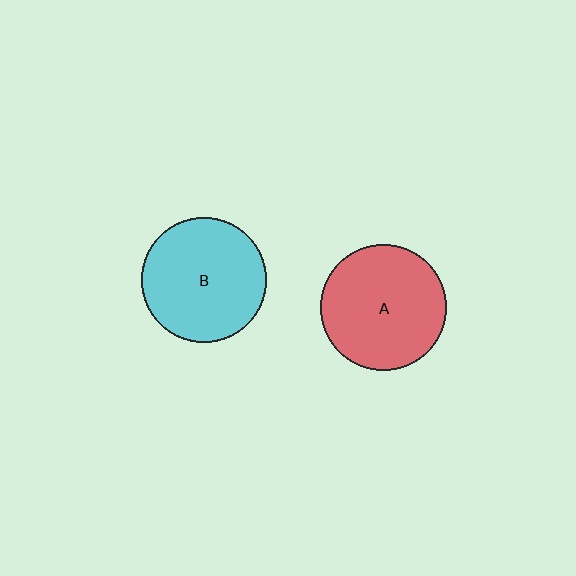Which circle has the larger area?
Circle A (red).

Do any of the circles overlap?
No, none of the circles overlap.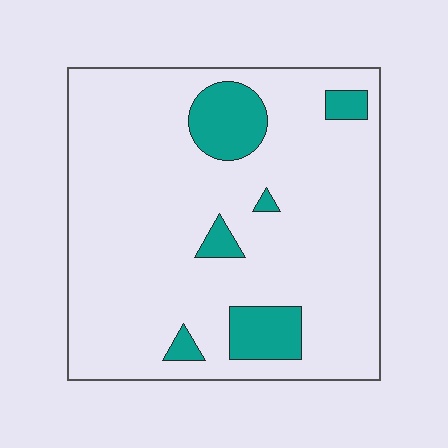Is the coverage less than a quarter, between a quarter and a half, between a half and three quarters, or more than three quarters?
Less than a quarter.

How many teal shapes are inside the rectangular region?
6.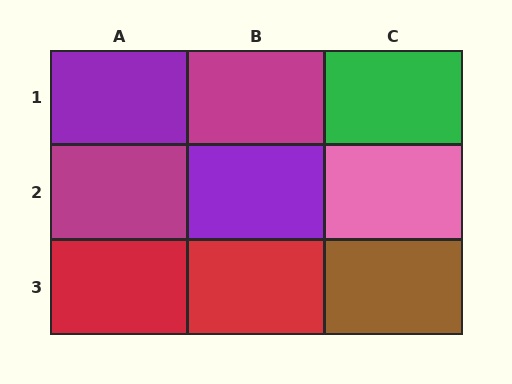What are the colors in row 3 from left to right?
Red, red, brown.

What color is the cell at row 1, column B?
Magenta.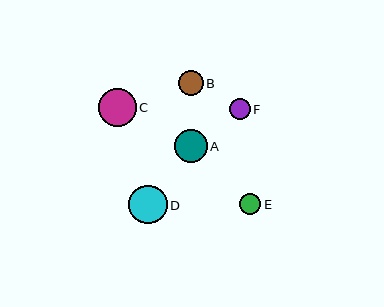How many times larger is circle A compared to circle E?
Circle A is approximately 1.5 times the size of circle E.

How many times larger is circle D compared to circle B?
Circle D is approximately 1.6 times the size of circle B.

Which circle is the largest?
Circle D is the largest with a size of approximately 38 pixels.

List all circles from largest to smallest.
From largest to smallest: D, C, A, B, E, F.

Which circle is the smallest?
Circle F is the smallest with a size of approximately 21 pixels.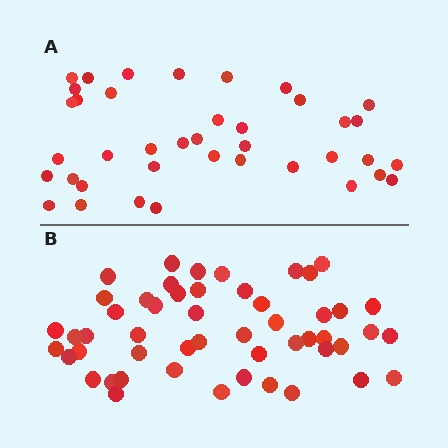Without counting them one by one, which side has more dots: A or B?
Region B (the bottom region) has more dots.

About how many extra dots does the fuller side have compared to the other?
Region B has roughly 12 or so more dots than region A.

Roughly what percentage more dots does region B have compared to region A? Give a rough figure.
About 30% more.